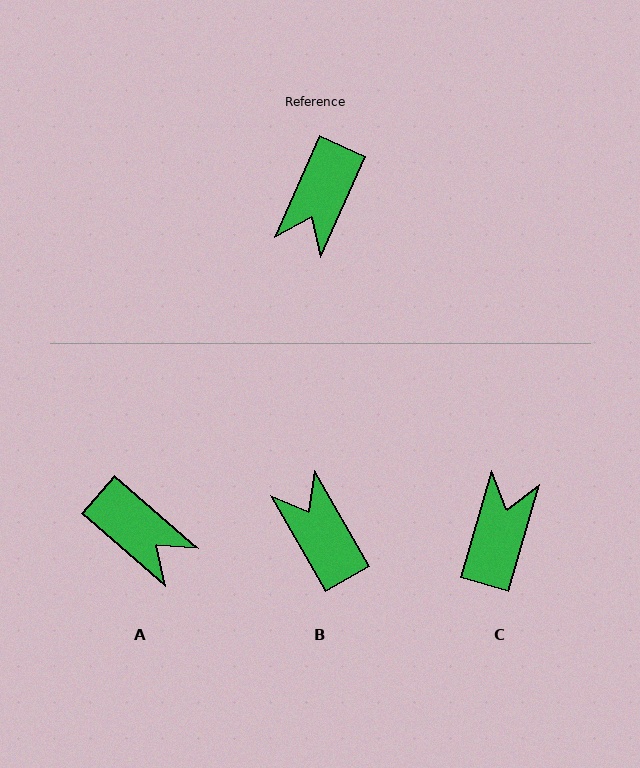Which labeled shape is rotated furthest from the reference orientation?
C, about 173 degrees away.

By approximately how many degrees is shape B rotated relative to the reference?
Approximately 127 degrees clockwise.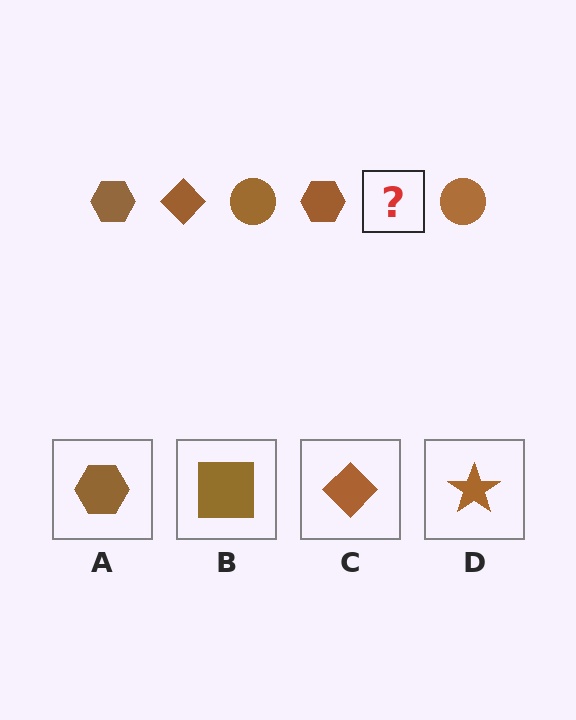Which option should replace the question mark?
Option C.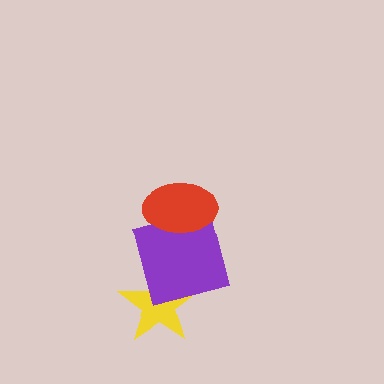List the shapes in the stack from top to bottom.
From top to bottom: the red ellipse, the purple square, the yellow star.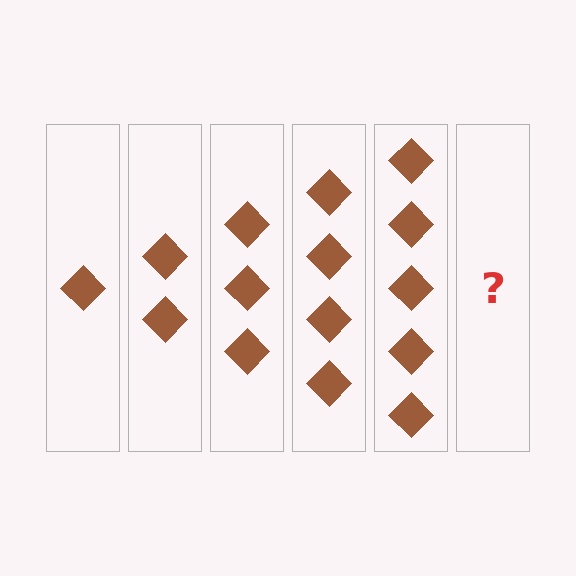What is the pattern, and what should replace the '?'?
The pattern is that each step adds one more diamond. The '?' should be 6 diamonds.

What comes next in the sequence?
The next element should be 6 diamonds.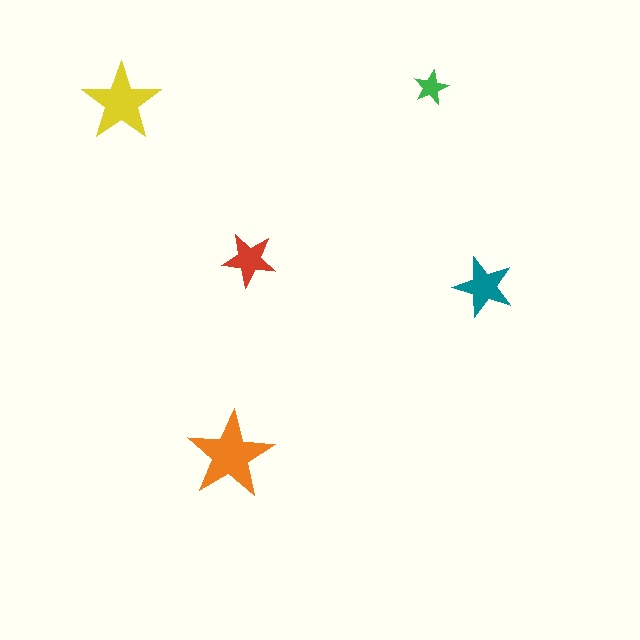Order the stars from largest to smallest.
the orange one, the yellow one, the teal one, the red one, the green one.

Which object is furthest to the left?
The yellow star is leftmost.